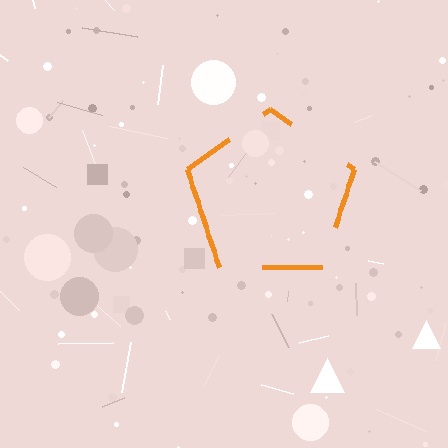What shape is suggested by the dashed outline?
The dashed outline suggests a pentagon.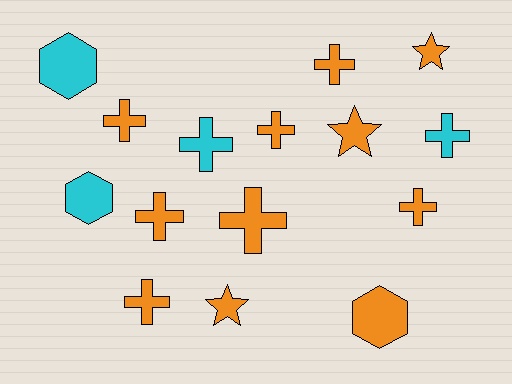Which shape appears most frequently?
Cross, with 9 objects.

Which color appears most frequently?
Orange, with 11 objects.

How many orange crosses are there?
There are 7 orange crosses.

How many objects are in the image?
There are 15 objects.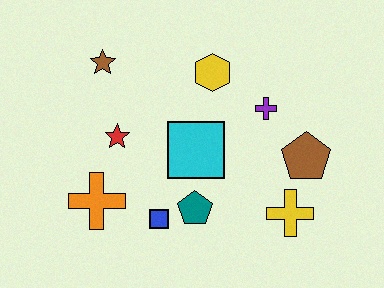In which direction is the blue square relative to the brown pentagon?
The blue square is to the left of the brown pentagon.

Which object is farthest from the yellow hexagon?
The orange cross is farthest from the yellow hexagon.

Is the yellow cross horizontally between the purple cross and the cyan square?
No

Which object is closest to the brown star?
The red star is closest to the brown star.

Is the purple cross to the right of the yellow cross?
No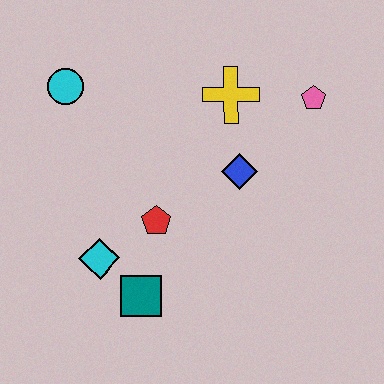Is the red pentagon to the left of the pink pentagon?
Yes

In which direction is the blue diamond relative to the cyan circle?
The blue diamond is to the right of the cyan circle.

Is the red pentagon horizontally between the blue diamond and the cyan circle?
Yes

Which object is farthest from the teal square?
The pink pentagon is farthest from the teal square.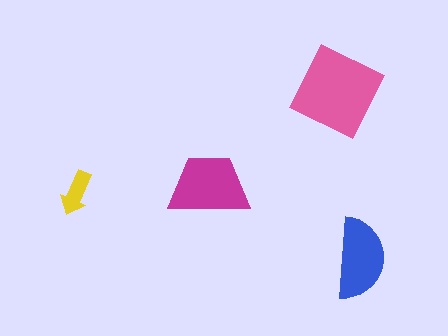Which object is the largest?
The pink diamond.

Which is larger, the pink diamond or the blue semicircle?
The pink diamond.